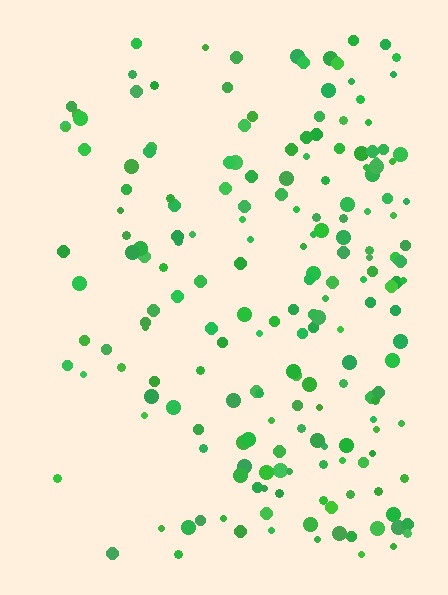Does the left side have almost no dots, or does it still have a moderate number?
Still a moderate number, just noticeably fewer than the right.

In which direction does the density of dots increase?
From left to right, with the right side densest.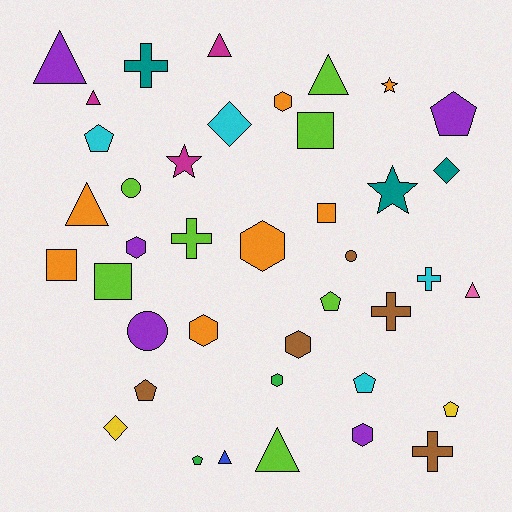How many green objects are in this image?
There are 2 green objects.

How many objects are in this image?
There are 40 objects.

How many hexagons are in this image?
There are 7 hexagons.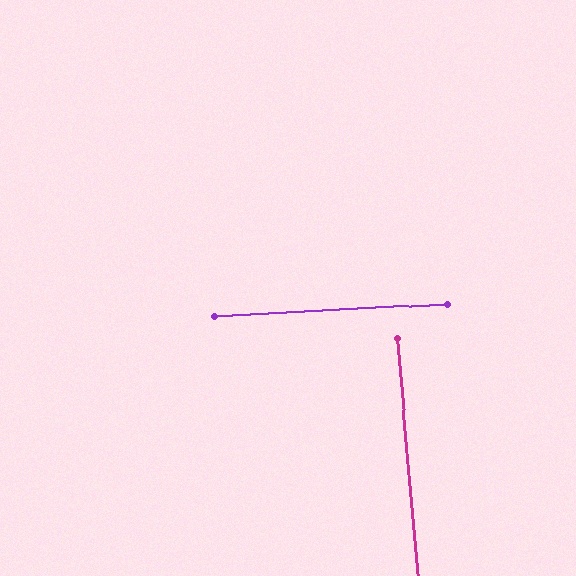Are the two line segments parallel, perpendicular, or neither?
Perpendicular — they meet at approximately 88°.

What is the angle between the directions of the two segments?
Approximately 88 degrees.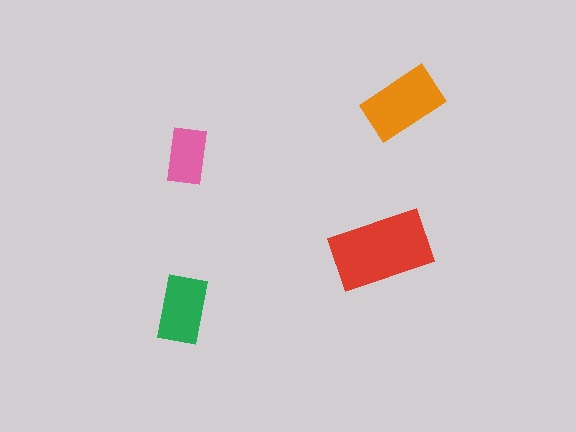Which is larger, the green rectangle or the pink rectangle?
The green one.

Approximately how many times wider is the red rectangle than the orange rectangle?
About 1.5 times wider.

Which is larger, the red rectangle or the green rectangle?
The red one.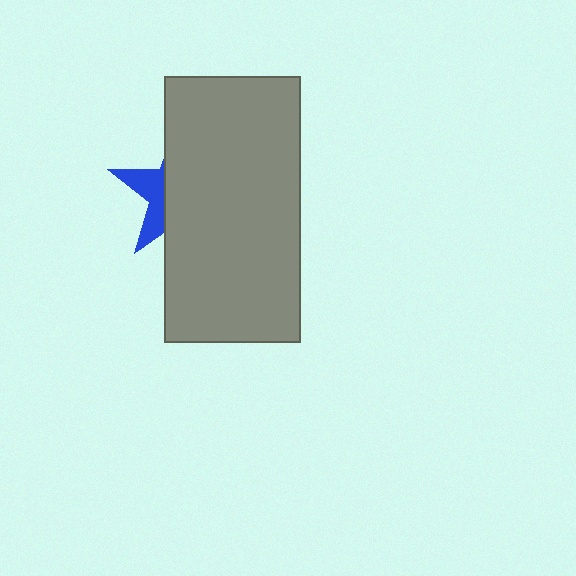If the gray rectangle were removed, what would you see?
You would see the complete blue star.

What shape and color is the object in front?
The object in front is a gray rectangle.